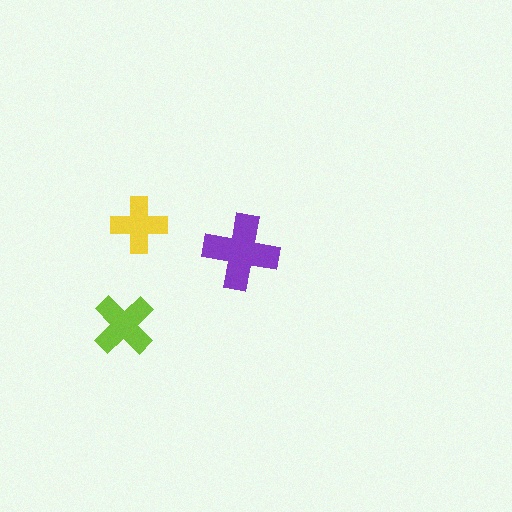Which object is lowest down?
The lime cross is bottommost.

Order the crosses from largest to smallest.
the purple one, the lime one, the yellow one.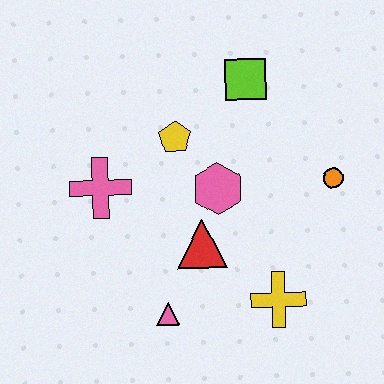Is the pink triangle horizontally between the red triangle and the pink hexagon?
No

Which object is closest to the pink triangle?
The red triangle is closest to the pink triangle.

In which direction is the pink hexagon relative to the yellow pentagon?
The pink hexagon is below the yellow pentagon.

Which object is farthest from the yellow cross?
The lime square is farthest from the yellow cross.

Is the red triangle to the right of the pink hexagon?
No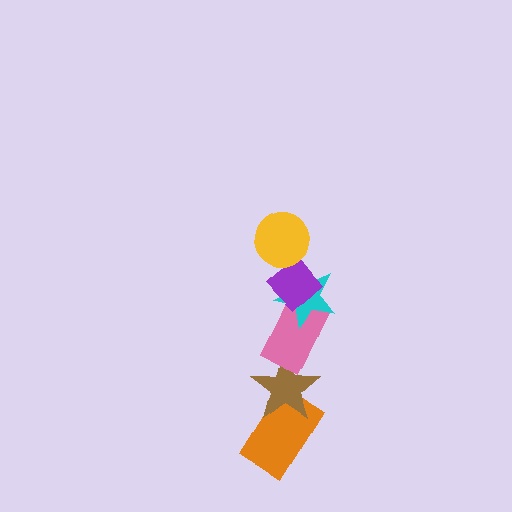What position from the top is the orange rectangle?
The orange rectangle is 6th from the top.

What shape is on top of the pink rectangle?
The cyan star is on top of the pink rectangle.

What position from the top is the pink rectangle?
The pink rectangle is 4th from the top.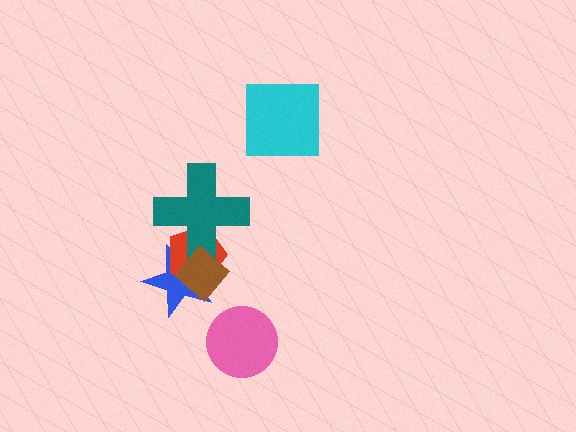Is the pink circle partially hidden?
No, no other shape covers it.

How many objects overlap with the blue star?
3 objects overlap with the blue star.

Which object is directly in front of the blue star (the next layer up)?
The red pentagon is directly in front of the blue star.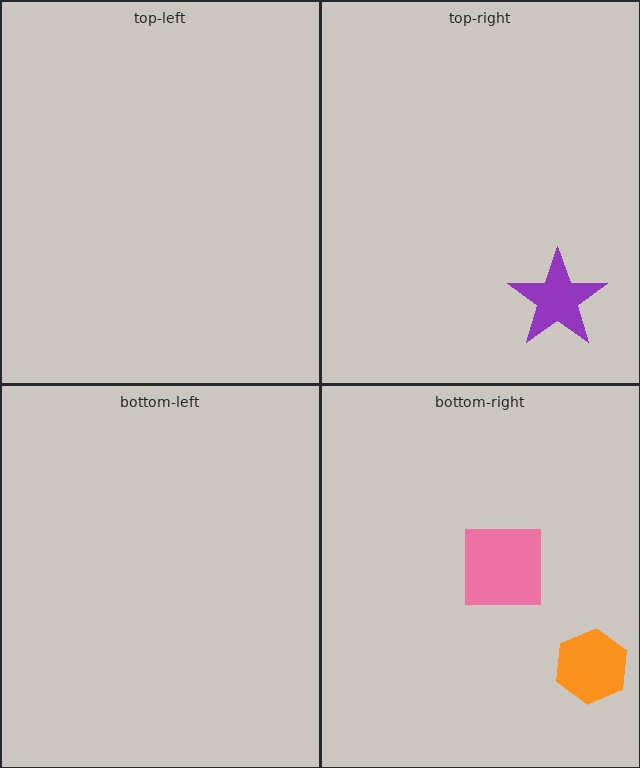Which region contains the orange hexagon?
The bottom-right region.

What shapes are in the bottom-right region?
The orange hexagon, the pink square.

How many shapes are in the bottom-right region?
2.